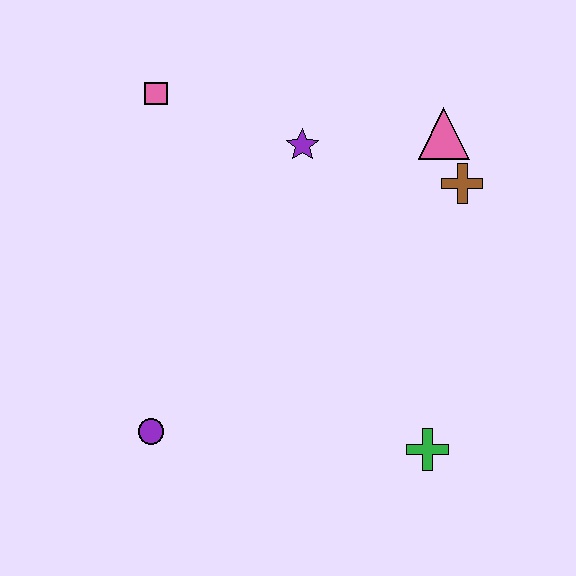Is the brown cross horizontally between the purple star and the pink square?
No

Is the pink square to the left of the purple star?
Yes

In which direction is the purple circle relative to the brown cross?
The purple circle is to the left of the brown cross.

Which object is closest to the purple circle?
The green cross is closest to the purple circle.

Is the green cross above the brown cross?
No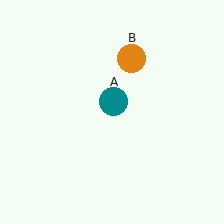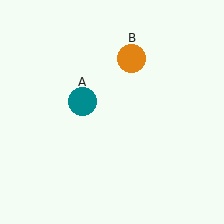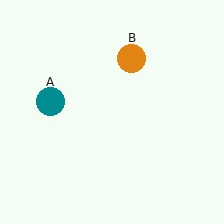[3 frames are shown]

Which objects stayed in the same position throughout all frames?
Orange circle (object B) remained stationary.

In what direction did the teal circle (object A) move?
The teal circle (object A) moved left.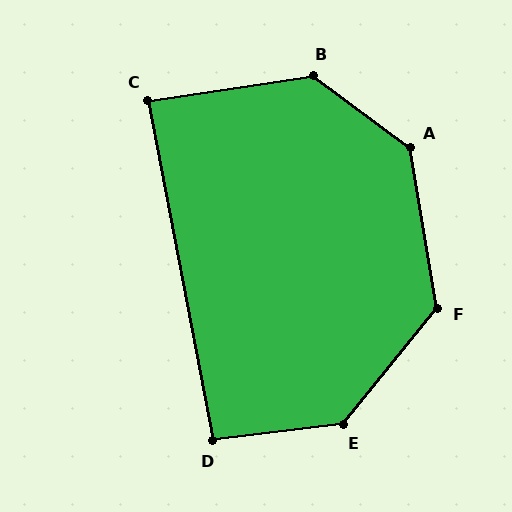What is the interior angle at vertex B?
Approximately 135 degrees (obtuse).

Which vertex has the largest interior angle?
E, at approximately 136 degrees.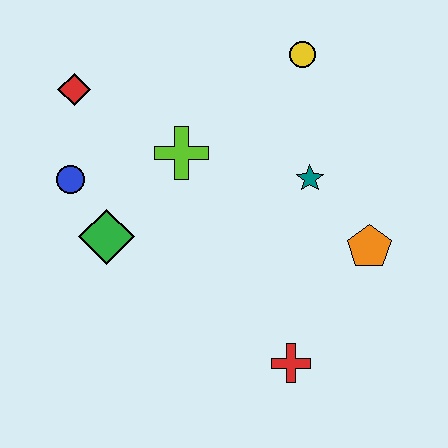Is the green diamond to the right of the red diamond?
Yes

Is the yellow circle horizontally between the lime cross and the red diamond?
No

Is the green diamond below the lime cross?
Yes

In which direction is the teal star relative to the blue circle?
The teal star is to the right of the blue circle.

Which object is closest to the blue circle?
The green diamond is closest to the blue circle.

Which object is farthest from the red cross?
The red diamond is farthest from the red cross.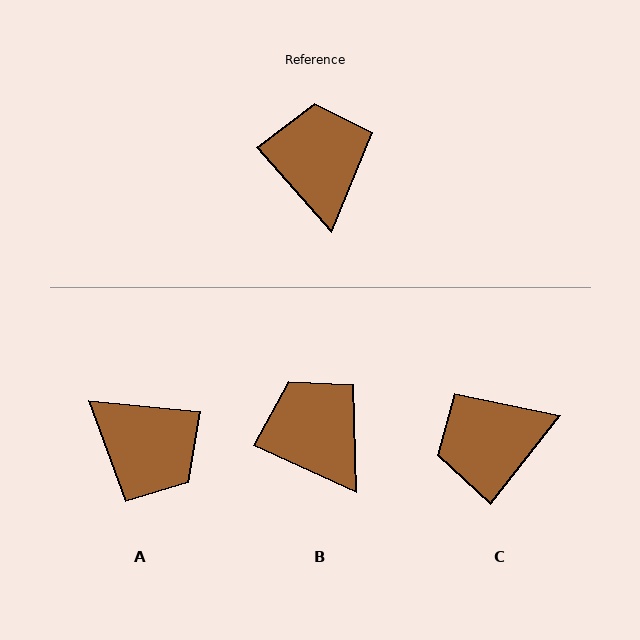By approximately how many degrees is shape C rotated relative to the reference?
Approximately 101 degrees counter-clockwise.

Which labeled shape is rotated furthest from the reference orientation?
A, about 137 degrees away.